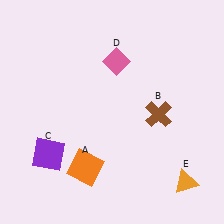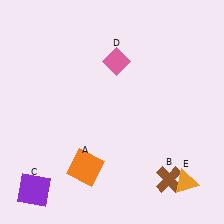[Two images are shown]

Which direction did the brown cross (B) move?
The brown cross (B) moved down.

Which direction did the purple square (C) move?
The purple square (C) moved down.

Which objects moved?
The objects that moved are: the brown cross (B), the purple square (C).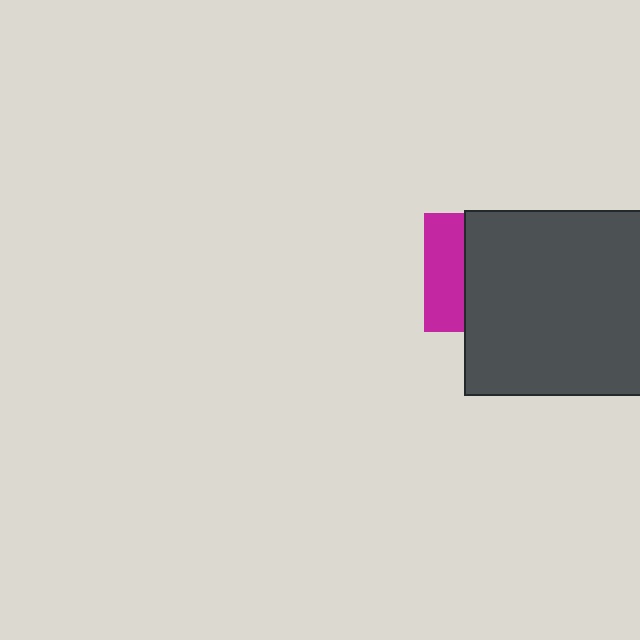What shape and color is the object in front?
The object in front is a dark gray rectangle.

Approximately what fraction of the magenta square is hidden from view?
Roughly 67% of the magenta square is hidden behind the dark gray rectangle.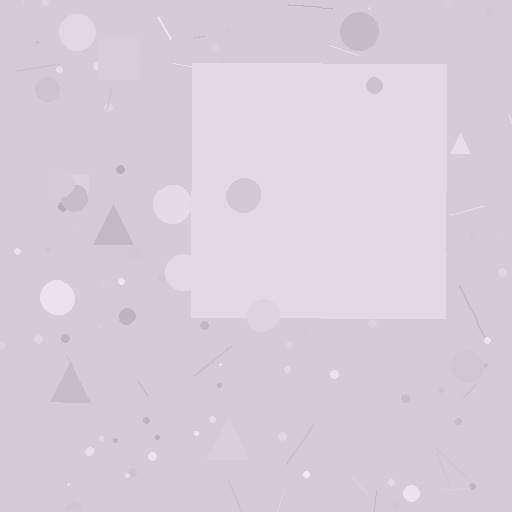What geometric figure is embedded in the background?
A square is embedded in the background.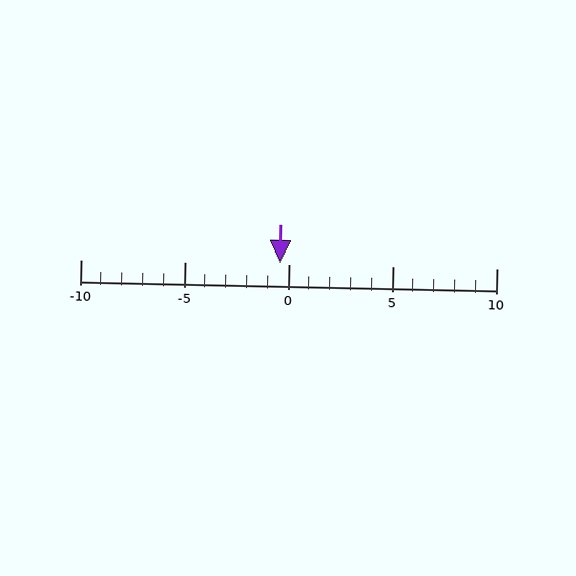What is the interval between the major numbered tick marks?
The major tick marks are spaced 5 units apart.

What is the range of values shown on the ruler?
The ruler shows values from -10 to 10.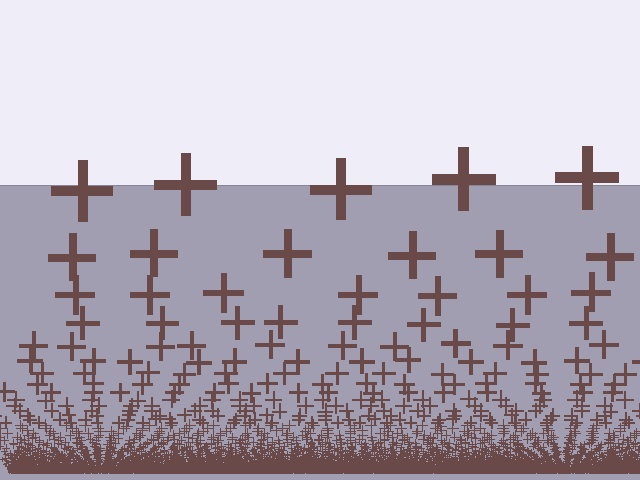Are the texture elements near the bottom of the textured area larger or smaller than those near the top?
Smaller. The gradient is inverted — elements near the bottom are smaller and denser.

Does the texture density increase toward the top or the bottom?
Density increases toward the bottom.